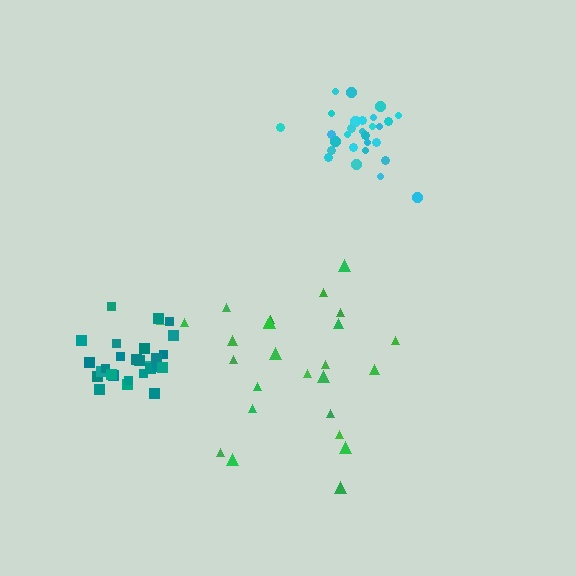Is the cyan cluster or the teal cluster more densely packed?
Cyan.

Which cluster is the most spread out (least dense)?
Green.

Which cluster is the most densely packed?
Cyan.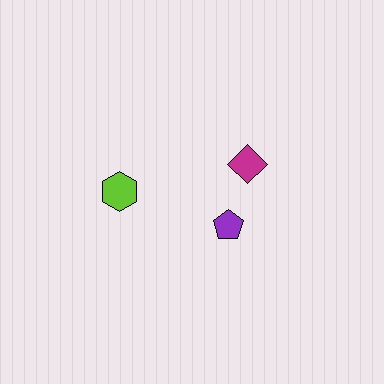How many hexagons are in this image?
There is 1 hexagon.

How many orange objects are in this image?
There are no orange objects.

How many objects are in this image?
There are 3 objects.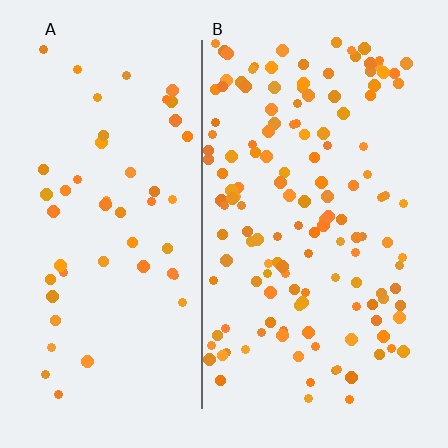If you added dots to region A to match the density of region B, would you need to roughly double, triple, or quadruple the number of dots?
Approximately triple.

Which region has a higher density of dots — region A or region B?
B (the right).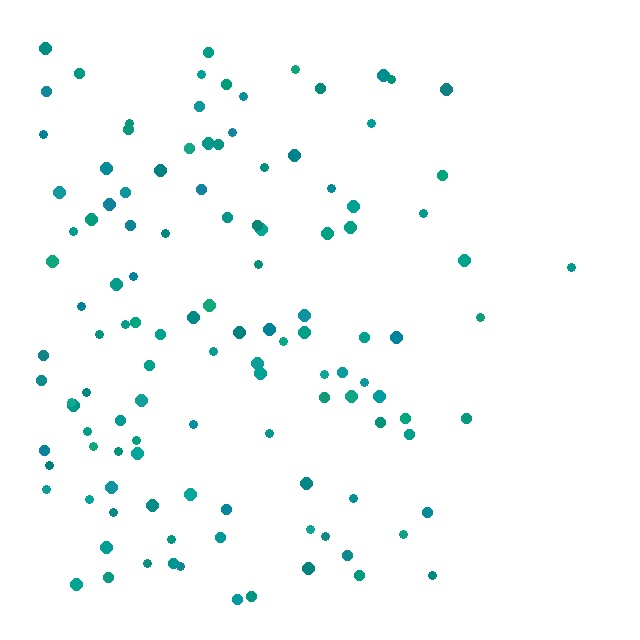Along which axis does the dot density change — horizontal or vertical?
Horizontal.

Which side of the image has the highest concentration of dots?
The left.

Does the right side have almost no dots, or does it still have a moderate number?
Still a moderate number, just noticeably fewer than the left.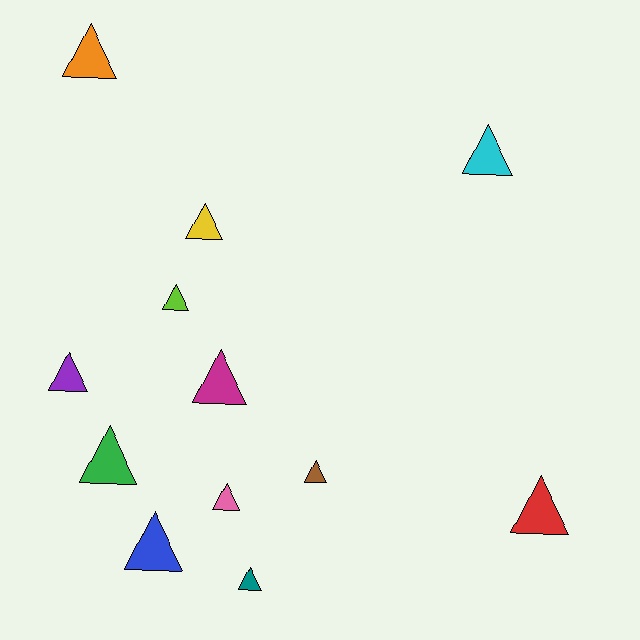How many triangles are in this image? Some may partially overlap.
There are 12 triangles.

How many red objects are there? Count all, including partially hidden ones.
There is 1 red object.